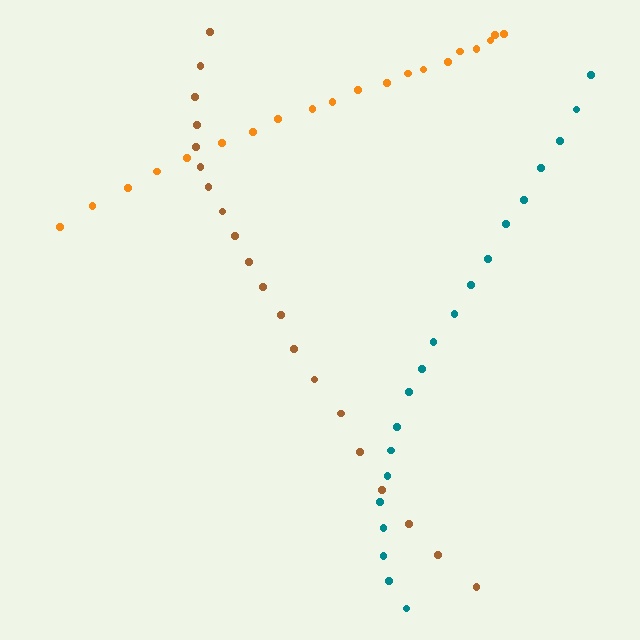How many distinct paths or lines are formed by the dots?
There are 3 distinct paths.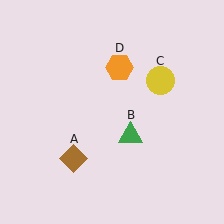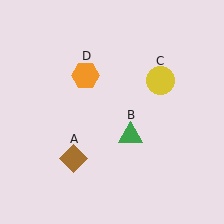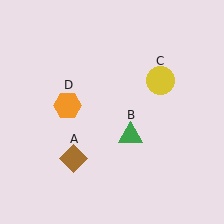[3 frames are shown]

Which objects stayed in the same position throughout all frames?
Brown diamond (object A) and green triangle (object B) and yellow circle (object C) remained stationary.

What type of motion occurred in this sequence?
The orange hexagon (object D) rotated counterclockwise around the center of the scene.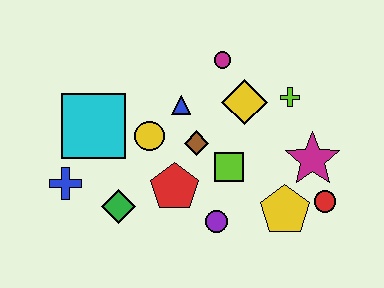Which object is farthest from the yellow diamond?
The blue cross is farthest from the yellow diamond.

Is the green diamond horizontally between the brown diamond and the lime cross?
No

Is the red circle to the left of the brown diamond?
No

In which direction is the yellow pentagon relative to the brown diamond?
The yellow pentagon is to the right of the brown diamond.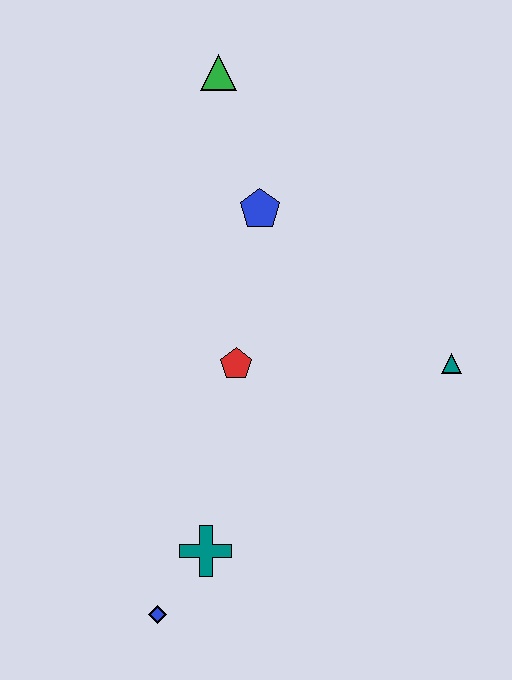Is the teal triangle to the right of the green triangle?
Yes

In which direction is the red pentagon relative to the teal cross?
The red pentagon is above the teal cross.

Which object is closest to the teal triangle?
The red pentagon is closest to the teal triangle.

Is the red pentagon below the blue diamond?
No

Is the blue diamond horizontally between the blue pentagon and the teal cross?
No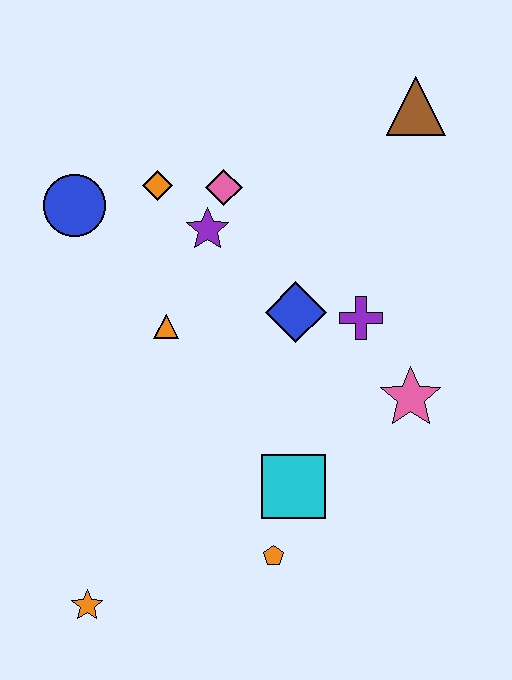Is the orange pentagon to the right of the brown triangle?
No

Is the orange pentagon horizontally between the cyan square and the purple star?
Yes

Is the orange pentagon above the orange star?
Yes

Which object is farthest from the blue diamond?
The orange star is farthest from the blue diamond.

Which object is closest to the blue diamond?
The purple cross is closest to the blue diamond.